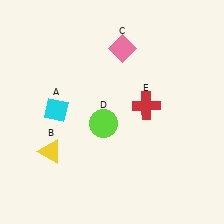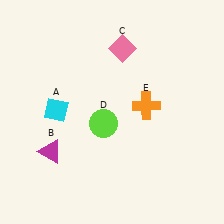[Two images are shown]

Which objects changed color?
B changed from yellow to magenta. E changed from red to orange.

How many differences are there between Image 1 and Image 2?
There are 2 differences between the two images.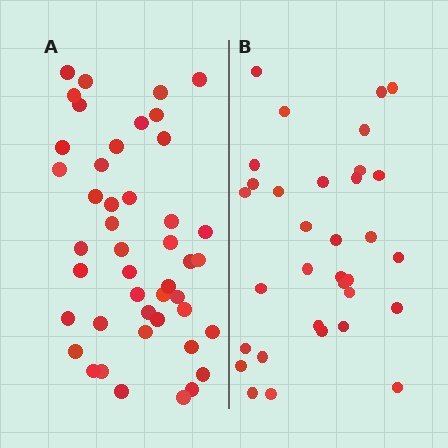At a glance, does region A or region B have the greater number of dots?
Region A (the left region) has more dots.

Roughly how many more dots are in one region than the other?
Region A has roughly 12 or so more dots than region B.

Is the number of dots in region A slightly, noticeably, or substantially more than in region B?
Region A has noticeably more, but not dramatically so. The ratio is roughly 1.4 to 1.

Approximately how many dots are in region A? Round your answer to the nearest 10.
About 40 dots. (The exact count is 45, which rounds to 40.)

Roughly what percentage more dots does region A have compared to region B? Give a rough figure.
About 35% more.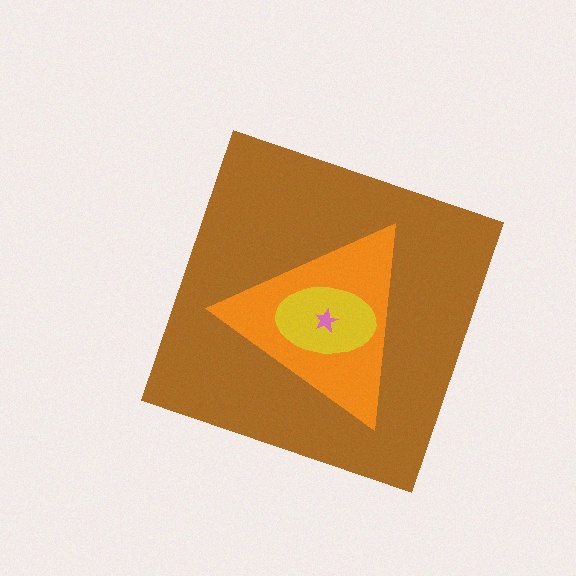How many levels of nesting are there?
4.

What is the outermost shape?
The brown diamond.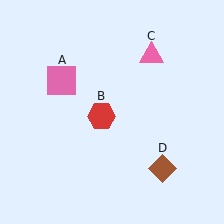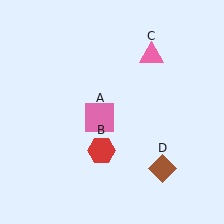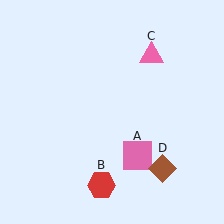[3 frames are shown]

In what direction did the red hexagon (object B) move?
The red hexagon (object B) moved down.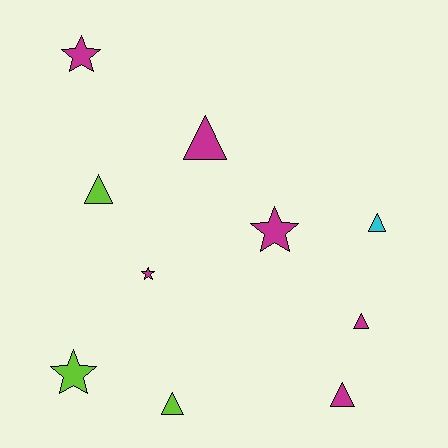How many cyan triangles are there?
There is 1 cyan triangle.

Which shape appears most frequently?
Triangle, with 6 objects.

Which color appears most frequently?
Magenta, with 6 objects.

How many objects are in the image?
There are 10 objects.